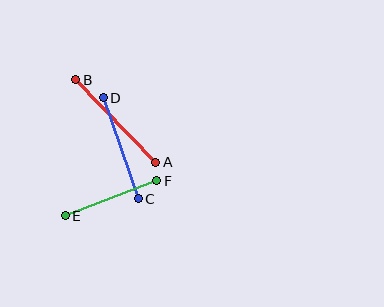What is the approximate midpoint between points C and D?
The midpoint is at approximately (121, 148) pixels.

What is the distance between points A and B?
The distance is approximately 115 pixels.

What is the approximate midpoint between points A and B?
The midpoint is at approximately (116, 121) pixels.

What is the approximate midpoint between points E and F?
The midpoint is at approximately (111, 198) pixels.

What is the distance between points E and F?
The distance is approximately 98 pixels.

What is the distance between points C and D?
The distance is approximately 107 pixels.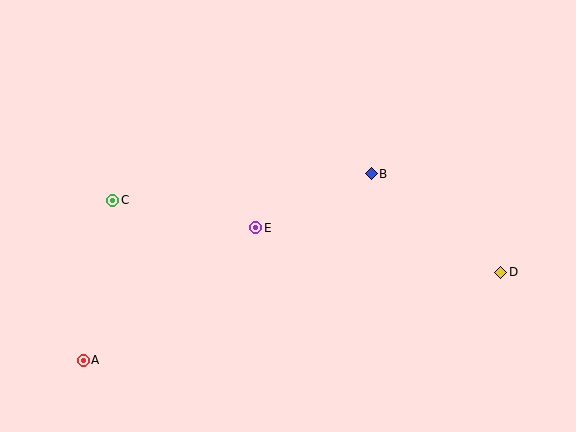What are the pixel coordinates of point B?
Point B is at (371, 174).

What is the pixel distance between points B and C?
The distance between B and C is 260 pixels.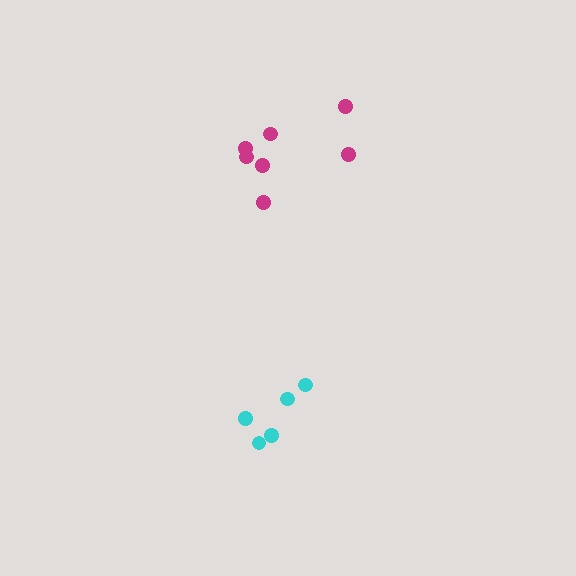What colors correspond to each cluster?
The clusters are colored: cyan, magenta.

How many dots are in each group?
Group 1: 5 dots, Group 2: 7 dots (12 total).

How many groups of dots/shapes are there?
There are 2 groups.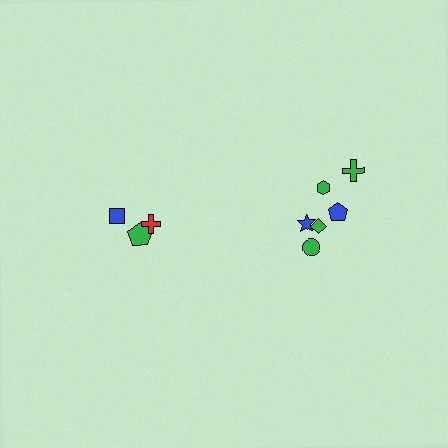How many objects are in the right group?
There are 6 objects.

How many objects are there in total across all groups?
There are 9 objects.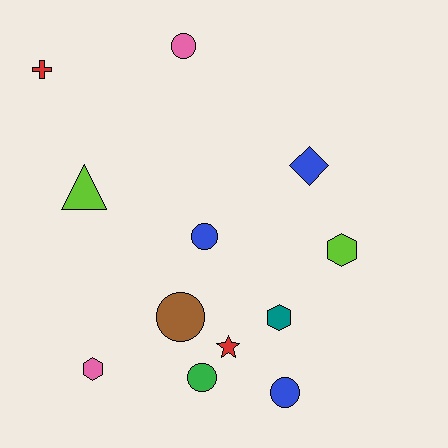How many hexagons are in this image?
There are 3 hexagons.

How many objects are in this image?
There are 12 objects.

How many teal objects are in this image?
There is 1 teal object.